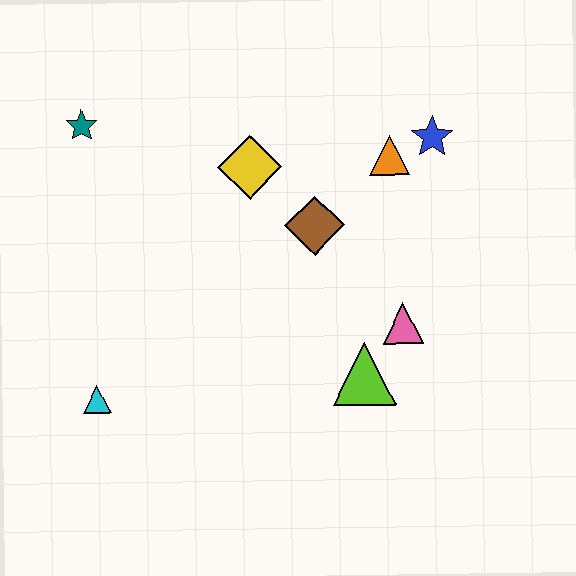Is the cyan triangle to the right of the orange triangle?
No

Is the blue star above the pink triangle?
Yes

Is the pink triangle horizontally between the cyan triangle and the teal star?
No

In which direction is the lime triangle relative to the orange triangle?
The lime triangle is below the orange triangle.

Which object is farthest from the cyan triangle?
The blue star is farthest from the cyan triangle.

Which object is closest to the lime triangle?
The pink triangle is closest to the lime triangle.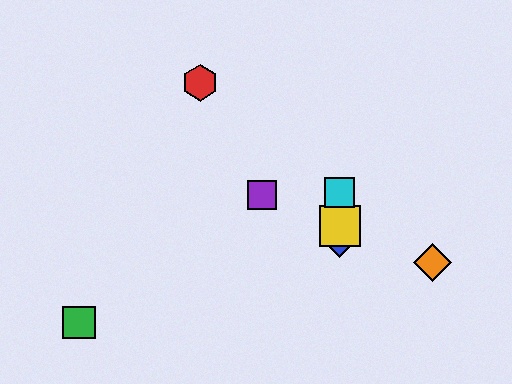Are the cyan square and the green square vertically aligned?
No, the cyan square is at x≈340 and the green square is at x≈79.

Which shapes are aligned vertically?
The blue diamond, the yellow square, the cyan square are aligned vertically.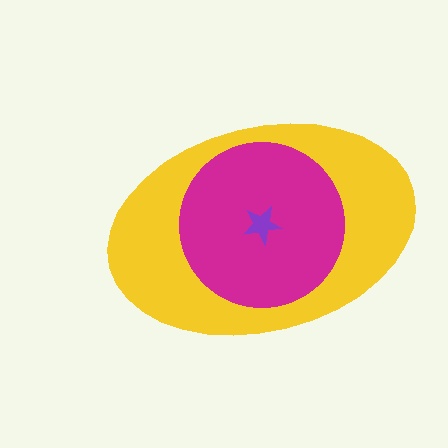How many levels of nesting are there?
3.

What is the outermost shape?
The yellow ellipse.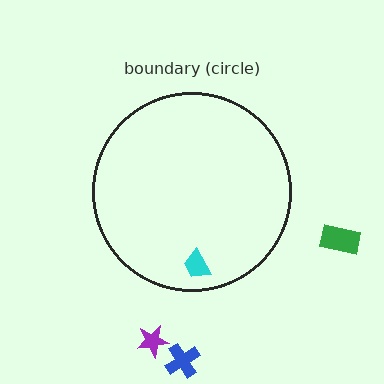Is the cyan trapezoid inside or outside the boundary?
Inside.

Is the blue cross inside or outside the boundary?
Outside.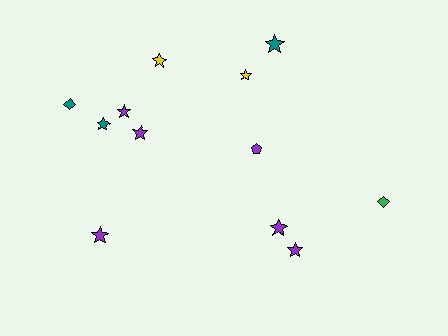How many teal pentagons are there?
There are no teal pentagons.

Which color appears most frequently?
Purple, with 6 objects.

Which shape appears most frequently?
Star, with 9 objects.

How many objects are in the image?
There are 12 objects.